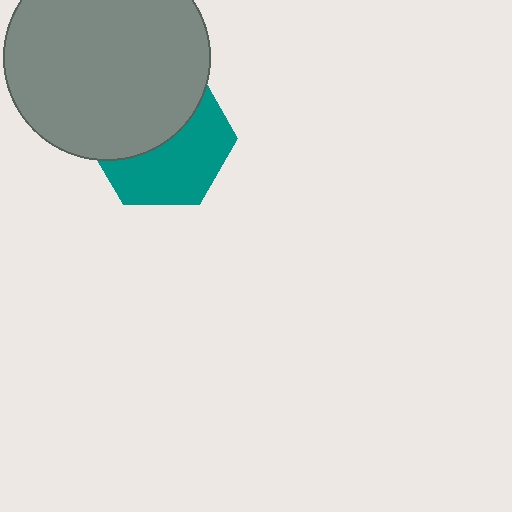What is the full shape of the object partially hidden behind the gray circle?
The partially hidden object is a teal hexagon.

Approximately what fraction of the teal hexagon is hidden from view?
Roughly 49% of the teal hexagon is hidden behind the gray circle.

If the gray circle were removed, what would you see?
You would see the complete teal hexagon.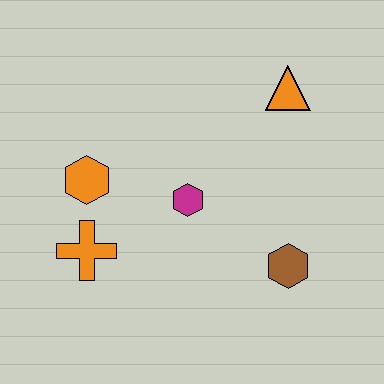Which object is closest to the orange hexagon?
The orange cross is closest to the orange hexagon.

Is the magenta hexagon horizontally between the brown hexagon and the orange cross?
Yes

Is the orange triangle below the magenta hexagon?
No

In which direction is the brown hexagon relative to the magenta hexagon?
The brown hexagon is to the right of the magenta hexagon.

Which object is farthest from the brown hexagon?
The orange hexagon is farthest from the brown hexagon.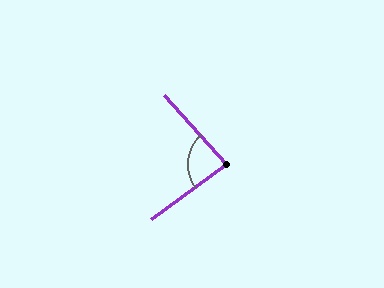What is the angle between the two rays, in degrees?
Approximately 84 degrees.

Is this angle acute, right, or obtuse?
It is acute.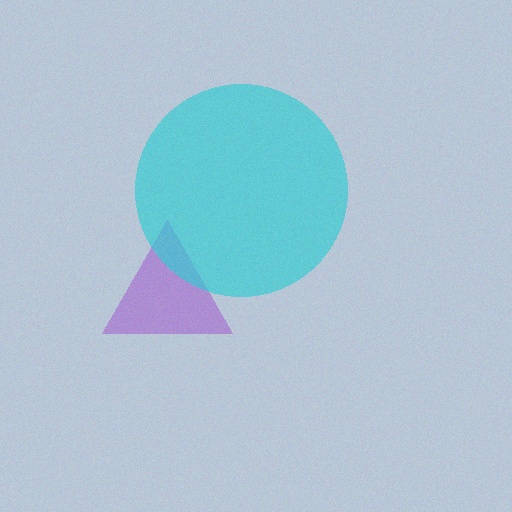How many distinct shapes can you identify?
There are 2 distinct shapes: a purple triangle, a cyan circle.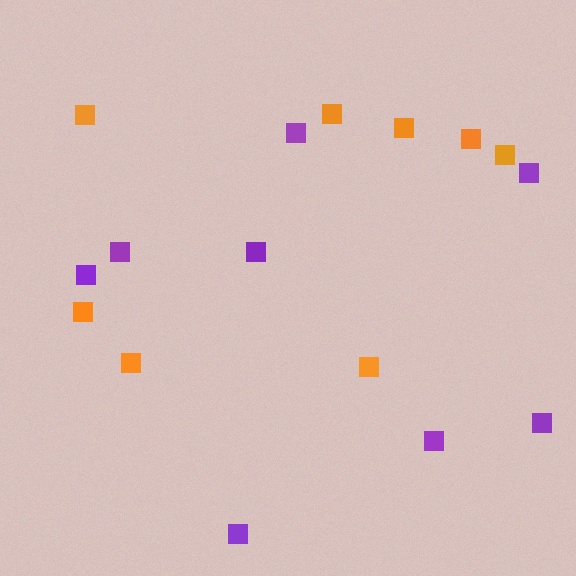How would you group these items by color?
There are 2 groups: one group of purple squares (8) and one group of orange squares (8).